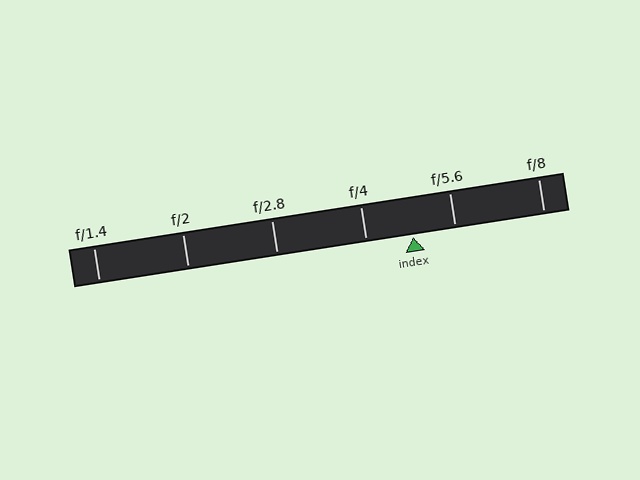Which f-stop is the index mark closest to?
The index mark is closest to f/5.6.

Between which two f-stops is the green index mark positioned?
The index mark is between f/4 and f/5.6.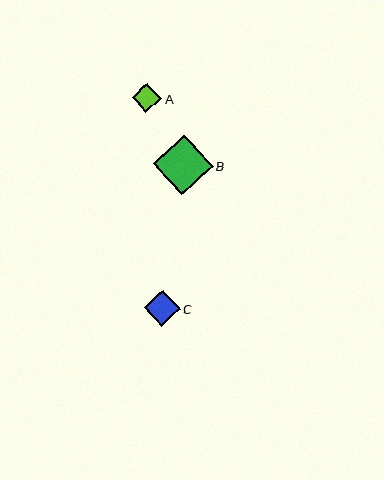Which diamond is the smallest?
Diamond A is the smallest with a size of approximately 29 pixels.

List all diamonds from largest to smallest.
From largest to smallest: B, C, A.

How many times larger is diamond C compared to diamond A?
Diamond C is approximately 1.2 times the size of diamond A.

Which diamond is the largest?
Diamond B is the largest with a size of approximately 60 pixels.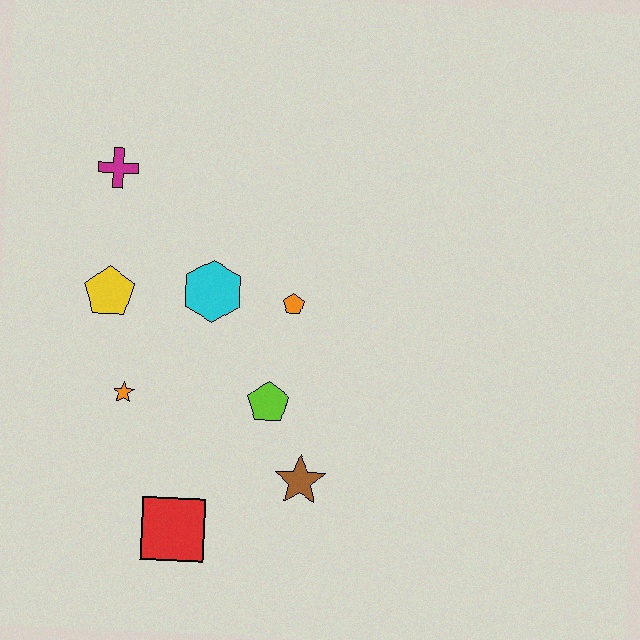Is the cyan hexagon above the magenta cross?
No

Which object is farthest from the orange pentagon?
The red square is farthest from the orange pentagon.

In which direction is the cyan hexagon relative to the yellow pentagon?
The cyan hexagon is to the right of the yellow pentagon.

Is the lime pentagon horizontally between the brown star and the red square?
Yes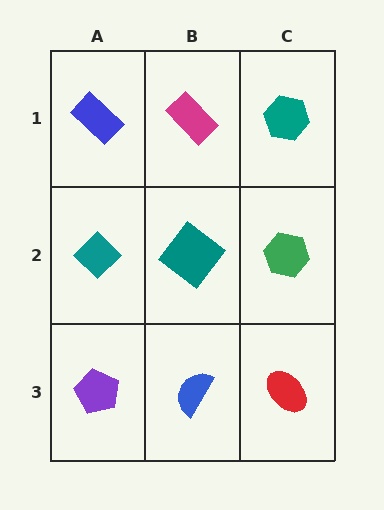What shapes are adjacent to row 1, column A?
A teal diamond (row 2, column A), a magenta rectangle (row 1, column B).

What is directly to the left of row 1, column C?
A magenta rectangle.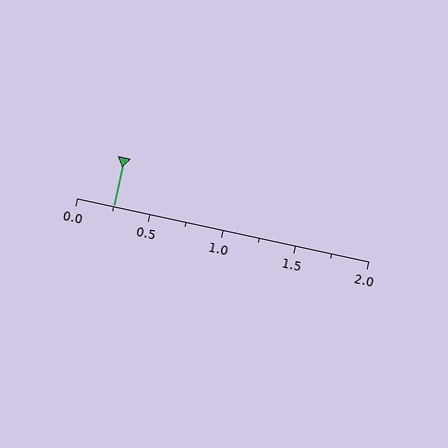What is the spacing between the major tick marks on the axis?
The major ticks are spaced 0.5 apart.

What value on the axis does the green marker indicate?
The marker indicates approximately 0.25.